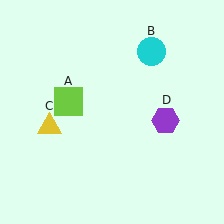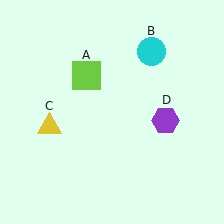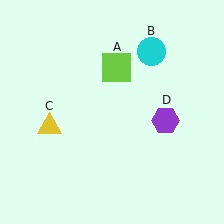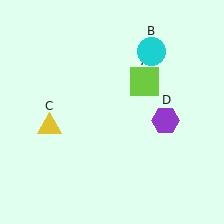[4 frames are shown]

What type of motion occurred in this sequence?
The lime square (object A) rotated clockwise around the center of the scene.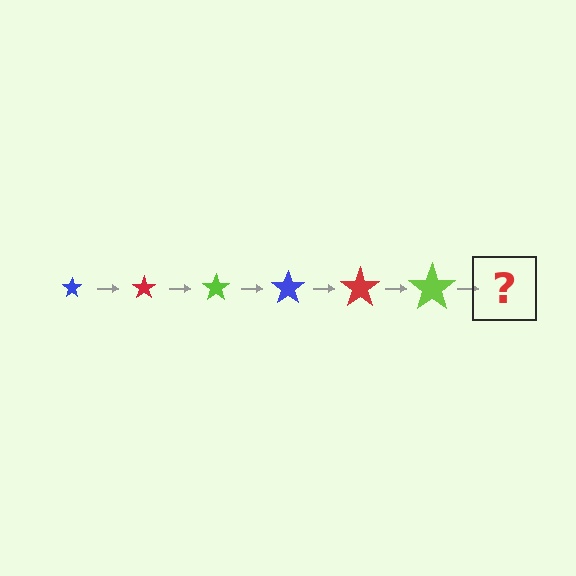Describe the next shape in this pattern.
It should be a blue star, larger than the previous one.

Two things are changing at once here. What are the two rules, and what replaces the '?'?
The two rules are that the star grows larger each step and the color cycles through blue, red, and lime. The '?' should be a blue star, larger than the previous one.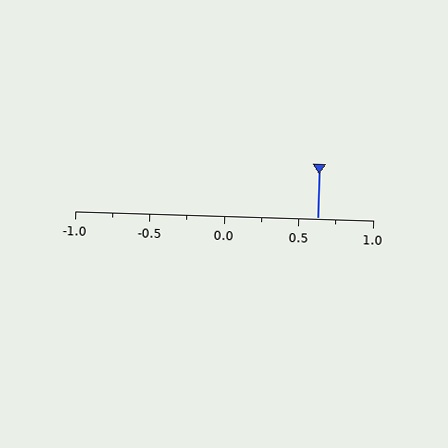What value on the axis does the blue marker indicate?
The marker indicates approximately 0.62.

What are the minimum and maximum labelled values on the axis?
The axis runs from -1.0 to 1.0.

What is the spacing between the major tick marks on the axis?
The major ticks are spaced 0.5 apart.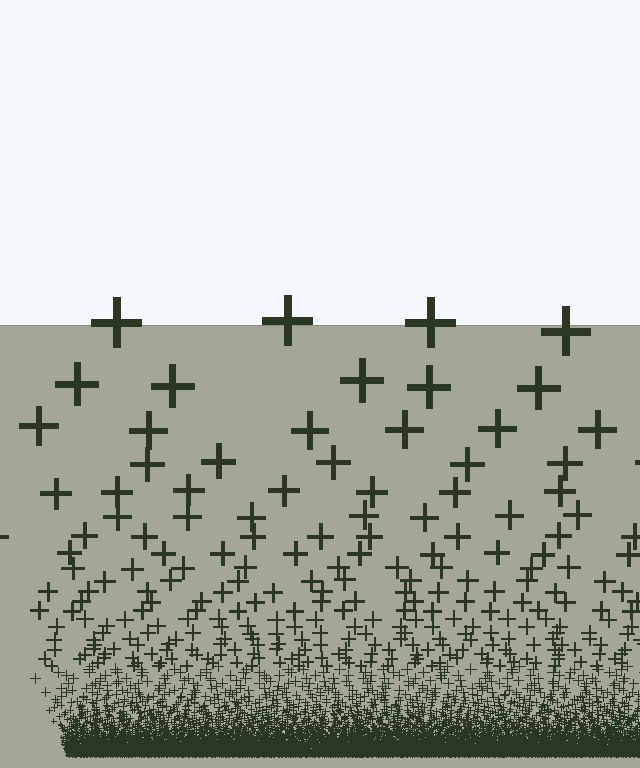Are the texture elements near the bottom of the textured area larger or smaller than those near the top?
Smaller. The gradient is inverted — elements near the bottom are smaller and denser.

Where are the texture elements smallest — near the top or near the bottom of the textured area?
Near the bottom.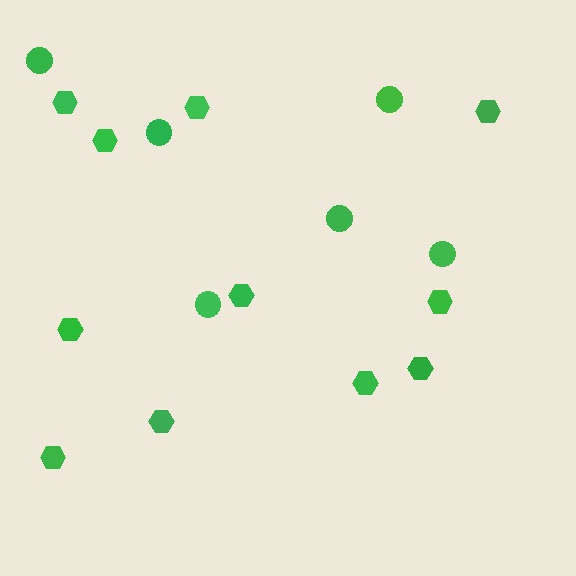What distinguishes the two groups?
There are 2 groups: one group of hexagons (11) and one group of circles (6).